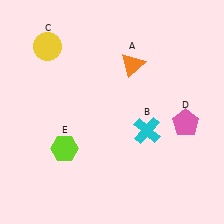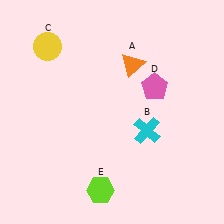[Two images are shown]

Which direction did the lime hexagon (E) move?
The lime hexagon (E) moved down.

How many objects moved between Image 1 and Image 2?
2 objects moved between the two images.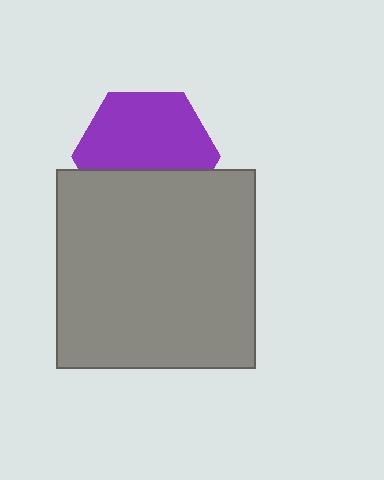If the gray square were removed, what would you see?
You would see the complete purple hexagon.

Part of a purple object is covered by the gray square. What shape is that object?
It is a hexagon.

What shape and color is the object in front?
The object in front is a gray square.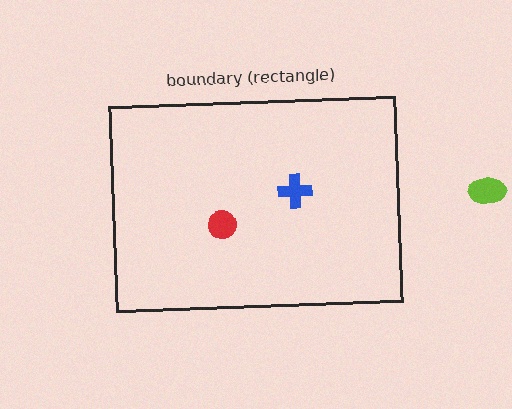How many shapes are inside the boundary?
2 inside, 1 outside.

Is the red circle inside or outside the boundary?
Inside.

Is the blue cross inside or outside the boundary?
Inside.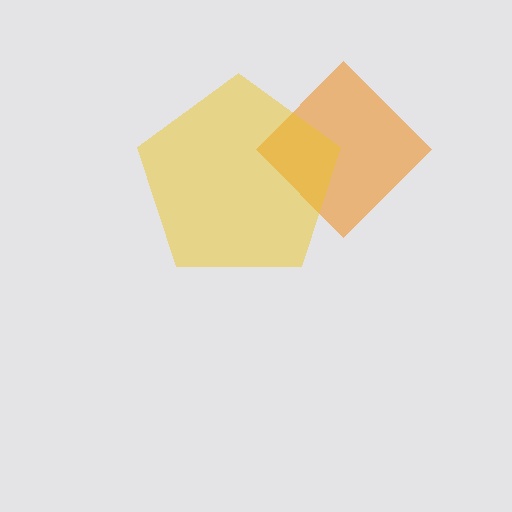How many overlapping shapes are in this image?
There are 2 overlapping shapes in the image.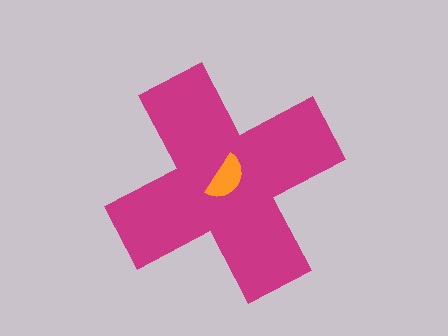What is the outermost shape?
The magenta cross.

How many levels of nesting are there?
2.